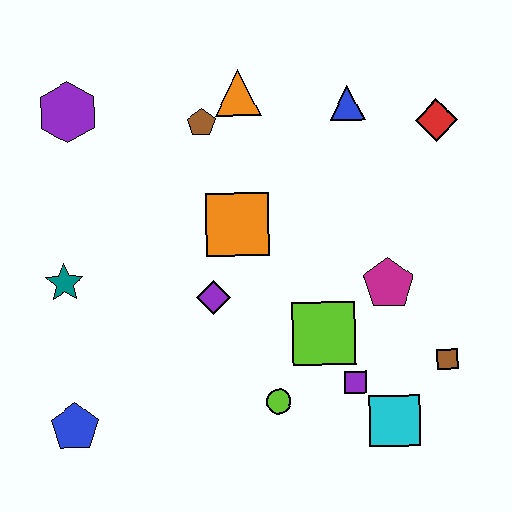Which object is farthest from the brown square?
The purple hexagon is farthest from the brown square.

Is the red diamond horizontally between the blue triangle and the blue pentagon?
No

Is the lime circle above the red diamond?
No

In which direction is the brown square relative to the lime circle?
The brown square is to the right of the lime circle.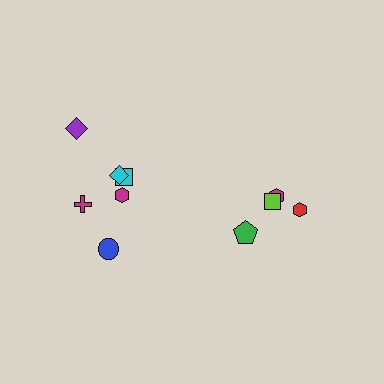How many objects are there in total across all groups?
There are 10 objects.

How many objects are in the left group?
There are 6 objects.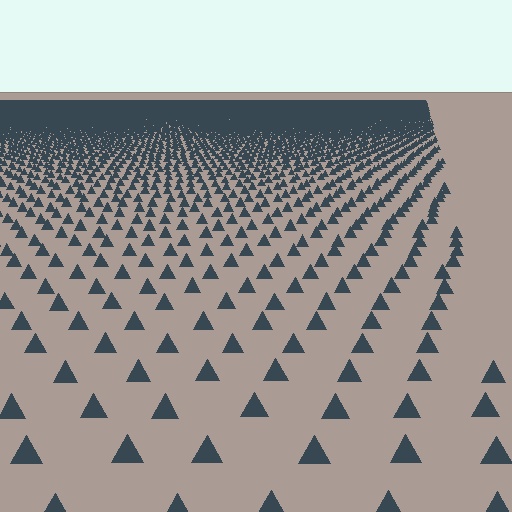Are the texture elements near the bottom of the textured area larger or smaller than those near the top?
Larger. Near the bottom, elements are closer to the viewer and appear at a bigger on-screen size.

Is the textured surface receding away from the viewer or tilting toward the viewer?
The surface is receding away from the viewer. Texture elements get smaller and denser toward the top.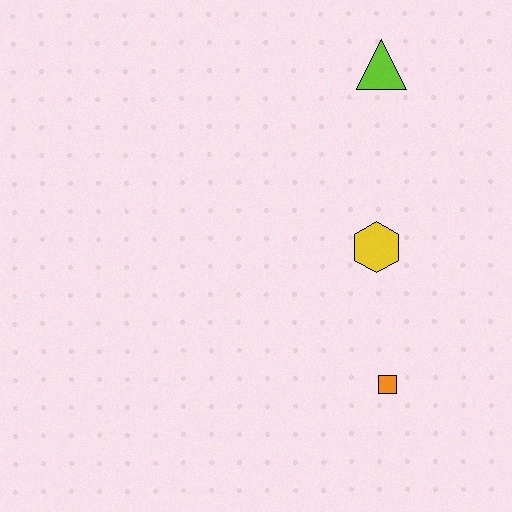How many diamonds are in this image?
There are no diamonds.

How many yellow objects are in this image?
There is 1 yellow object.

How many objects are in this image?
There are 3 objects.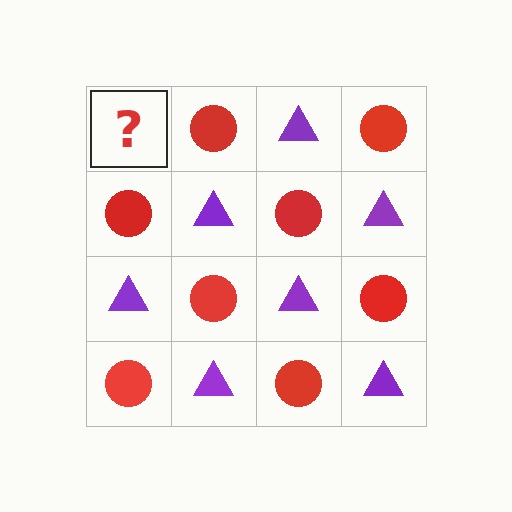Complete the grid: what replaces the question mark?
The question mark should be replaced with a purple triangle.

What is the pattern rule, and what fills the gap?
The rule is that it alternates purple triangle and red circle in a checkerboard pattern. The gap should be filled with a purple triangle.